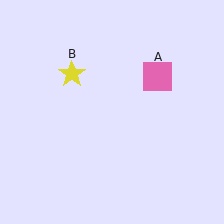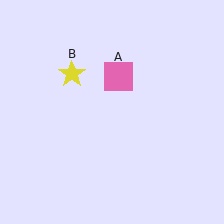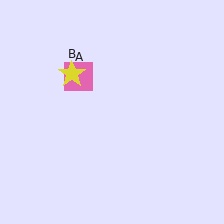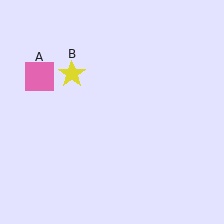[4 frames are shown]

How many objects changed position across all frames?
1 object changed position: pink square (object A).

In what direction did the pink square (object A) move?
The pink square (object A) moved left.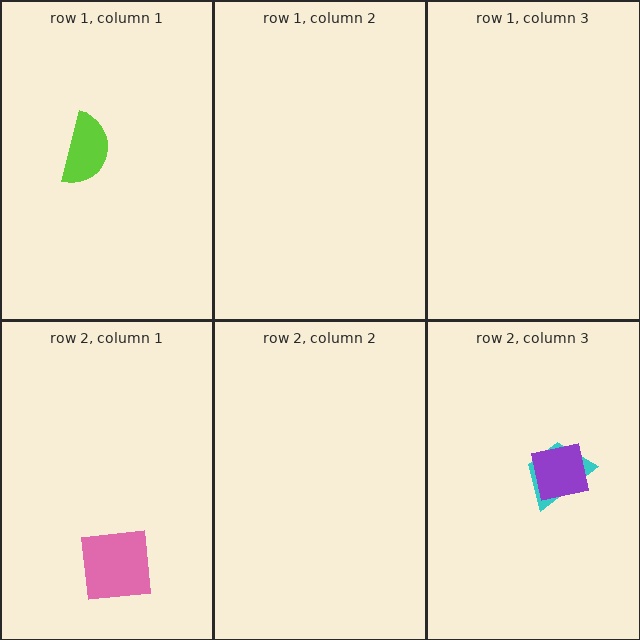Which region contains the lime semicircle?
The row 1, column 1 region.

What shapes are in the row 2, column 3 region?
The cyan trapezoid, the purple square.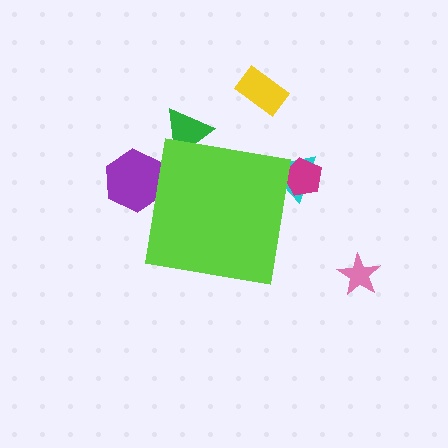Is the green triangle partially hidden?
Yes, the green triangle is partially hidden behind the lime square.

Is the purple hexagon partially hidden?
Yes, the purple hexagon is partially hidden behind the lime square.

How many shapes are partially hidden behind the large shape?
4 shapes are partially hidden.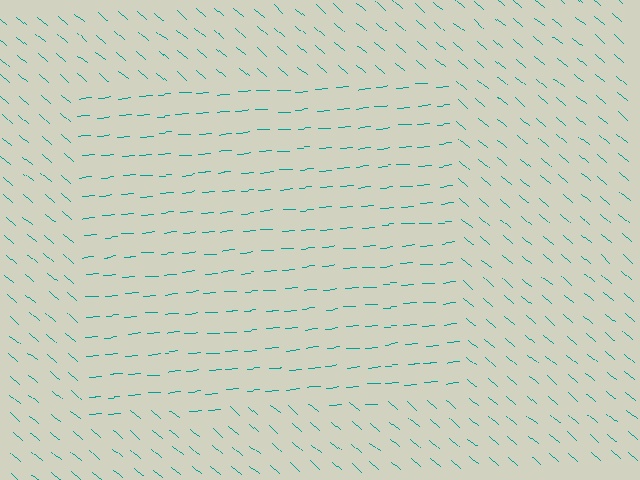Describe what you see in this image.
The image is filled with small teal line segments. A rectangle region in the image has lines oriented differently from the surrounding lines, creating a visible texture boundary.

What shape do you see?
I see a rectangle.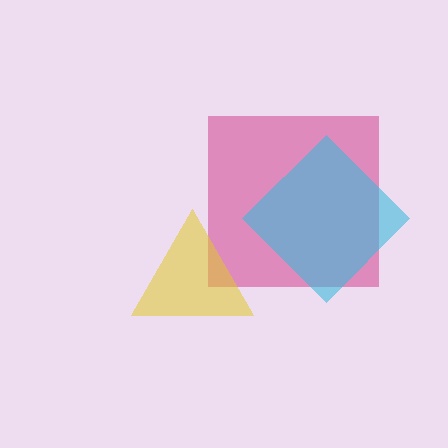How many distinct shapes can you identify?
There are 3 distinct shapes: a magenta square, a cyan diamond, a yellow triangle.